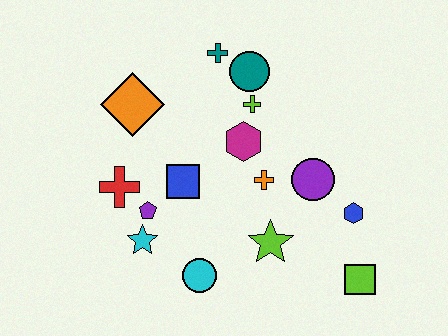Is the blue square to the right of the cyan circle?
No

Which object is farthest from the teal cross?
The lime square is farthest from the teal cross.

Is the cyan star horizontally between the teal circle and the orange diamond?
Yes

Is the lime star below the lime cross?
Yes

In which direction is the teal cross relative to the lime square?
The teal cross is above the lime square.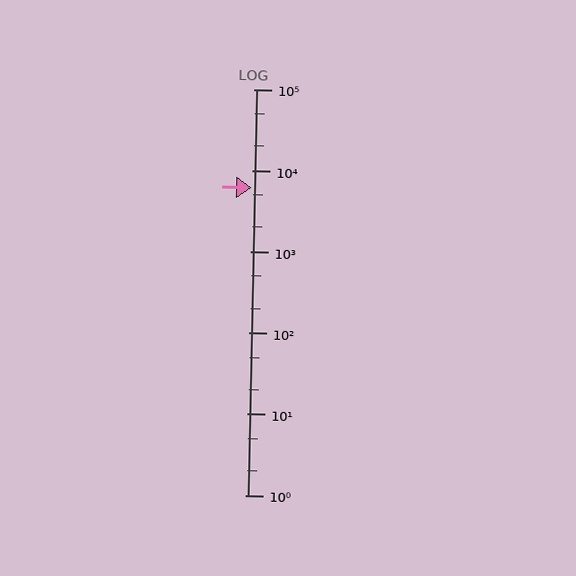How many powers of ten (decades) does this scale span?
The scale spans 5 decades, from 1 to 100000.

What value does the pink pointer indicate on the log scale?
The pointer indicates approximately 6200.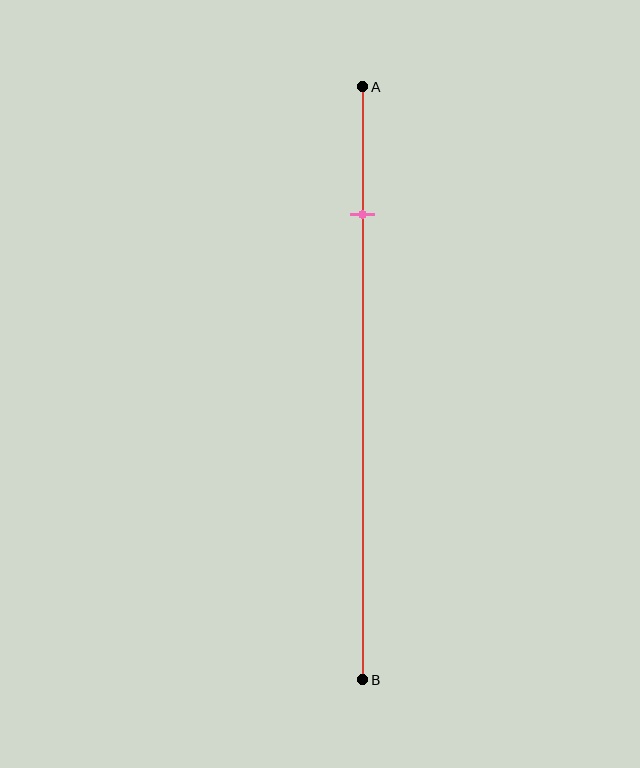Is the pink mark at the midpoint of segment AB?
No, the mark is at about 20% from A, not at the 50% midpoint.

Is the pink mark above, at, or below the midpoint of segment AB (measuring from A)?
The pink mark is above the midpoint of segment AB.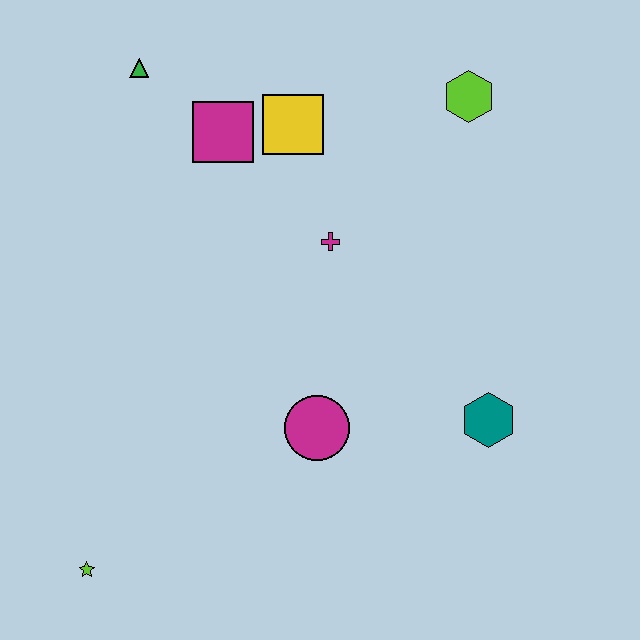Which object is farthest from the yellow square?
The lime star is farthest from the yellow square.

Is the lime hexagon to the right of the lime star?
Yes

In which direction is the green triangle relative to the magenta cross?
The green triangle is to the left of the magenta cross.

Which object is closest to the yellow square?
The magenta square is closest to the yellow square.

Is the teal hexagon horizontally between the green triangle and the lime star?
No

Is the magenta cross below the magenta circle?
No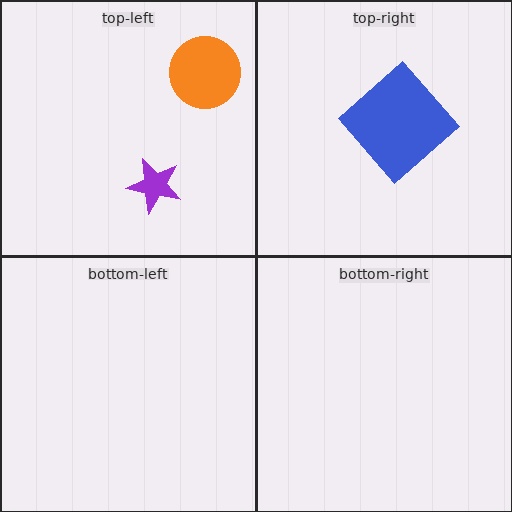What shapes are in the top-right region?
The blue diamond.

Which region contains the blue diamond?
The top-right region.